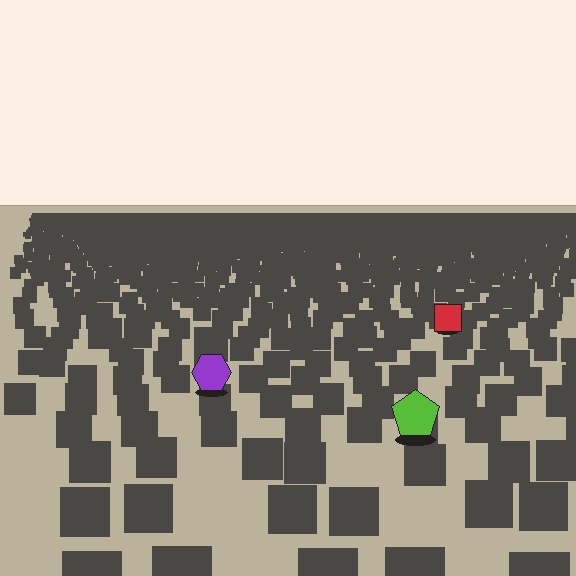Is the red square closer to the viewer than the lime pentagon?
No. The lime pentagon is closer — you can tell from the texture gradient: the ground texture is coarser near it.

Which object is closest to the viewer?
The lime pentagon is closest. The texture marks near it are larger and more spread out.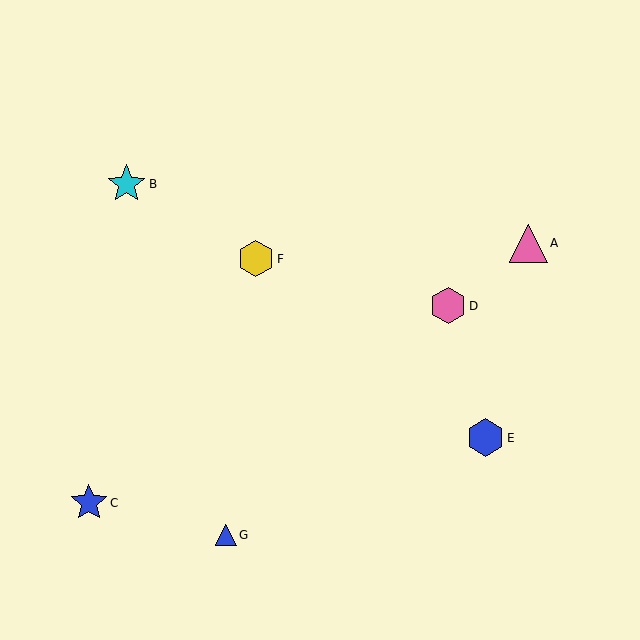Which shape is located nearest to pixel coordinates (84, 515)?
The blue star (labeled C) at (89, 503) is nearest to that location.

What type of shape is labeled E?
Shape E is a blue hexagon.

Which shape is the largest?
The cyan star (labeled B) is the largest.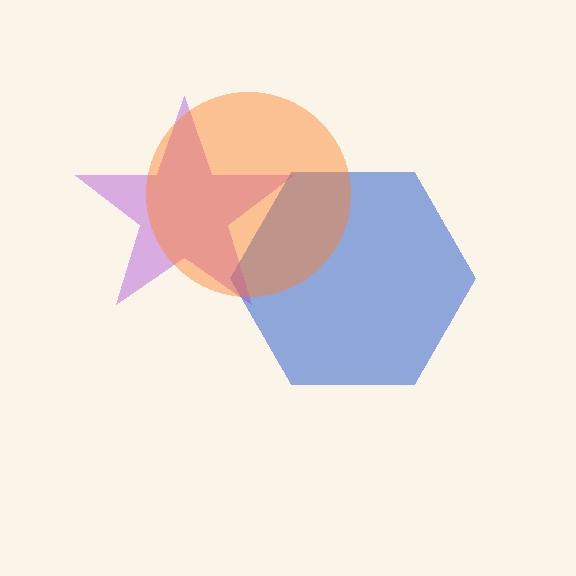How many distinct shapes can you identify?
There are 3 distinct shapes: a blue hexagon, a purple star, an orange circle.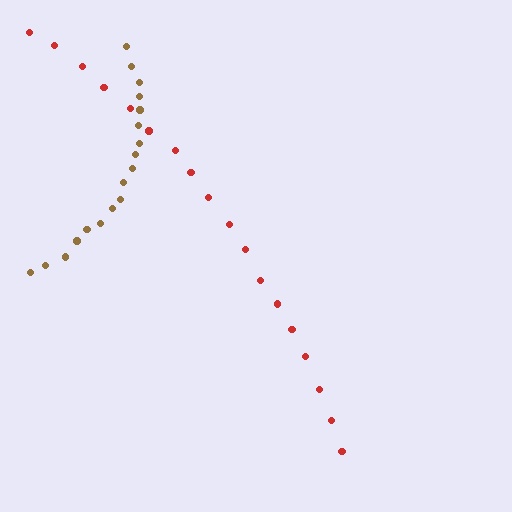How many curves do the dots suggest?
There are 2 distinct paths.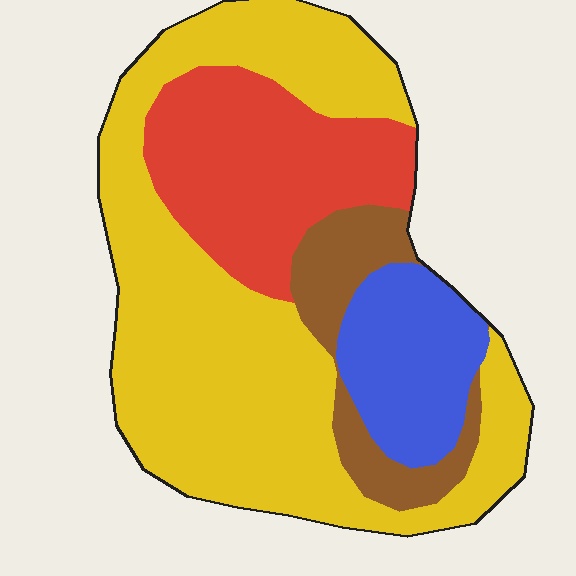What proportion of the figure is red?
Red covers around 25% of the figure.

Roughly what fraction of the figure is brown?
Brown covers about 10% of the figure.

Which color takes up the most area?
Yellow, at roughly 55%.